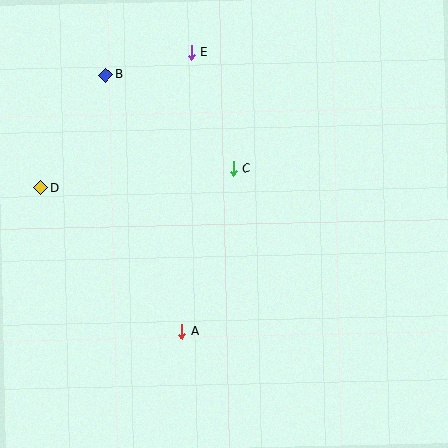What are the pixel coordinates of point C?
Point C is at (233, 168).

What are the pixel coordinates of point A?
Point A is at (182, 331).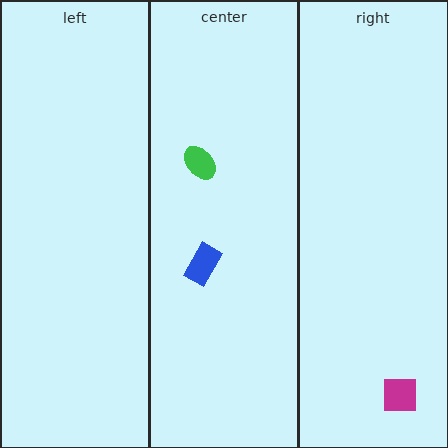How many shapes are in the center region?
2.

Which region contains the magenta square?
The right region.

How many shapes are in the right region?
1.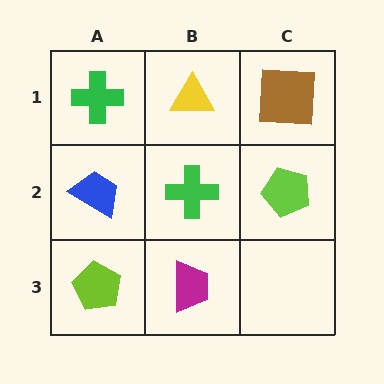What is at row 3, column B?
A magenta trapezoid.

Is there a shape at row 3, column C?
No, that cell is empty.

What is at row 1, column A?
A green cross.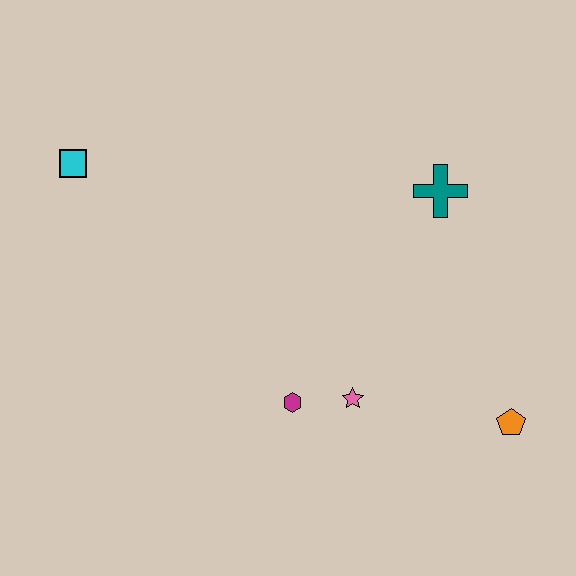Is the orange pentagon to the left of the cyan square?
No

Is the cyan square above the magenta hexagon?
Yes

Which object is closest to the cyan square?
The magenta hexagon is closest to the cyan square.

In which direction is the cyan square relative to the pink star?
The cyan square is to the left of the pink star.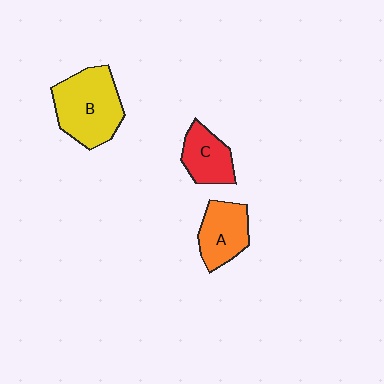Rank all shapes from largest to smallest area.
From largest to smallest: B (yellow), A (orange), C (red).